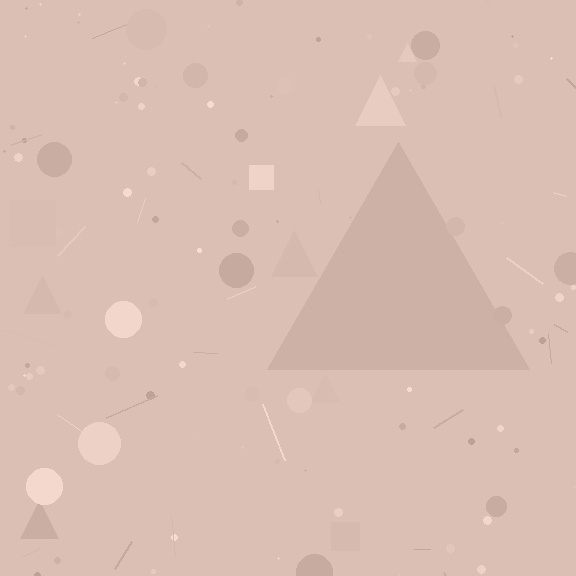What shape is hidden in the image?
A triangle is hidden in the image.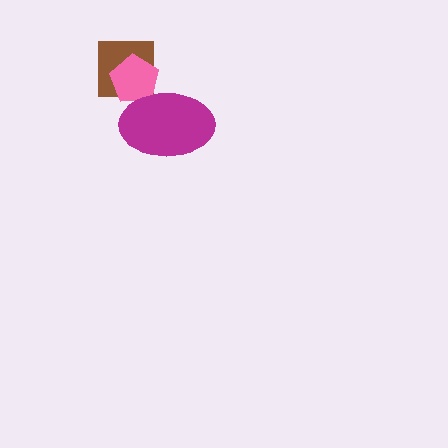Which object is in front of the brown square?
The pink pentagon is in front of the brown square.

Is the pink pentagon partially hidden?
Yes, it is partially covered by another shape.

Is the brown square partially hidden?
Yes, it is partially covered by another shape.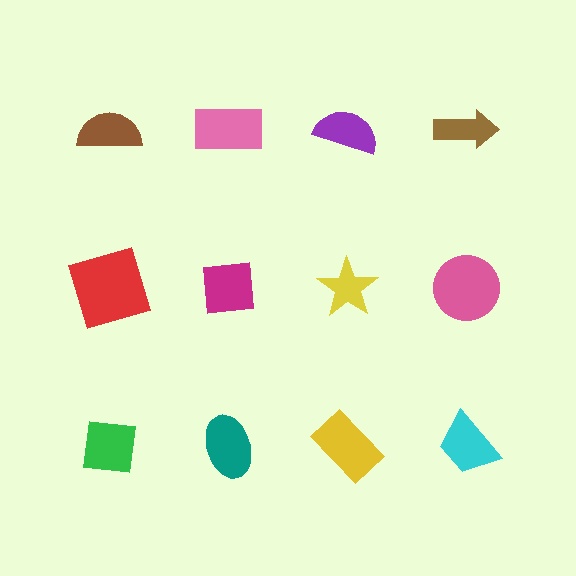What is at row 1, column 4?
A brown arrow.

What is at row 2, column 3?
A yellow star.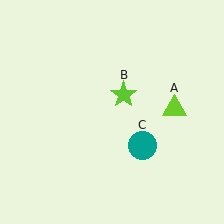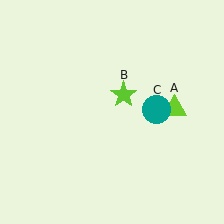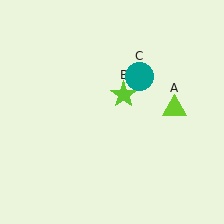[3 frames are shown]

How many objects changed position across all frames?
1 object changed position: teal circle (object C).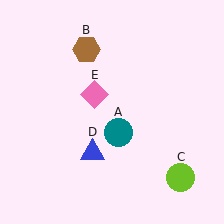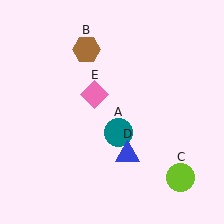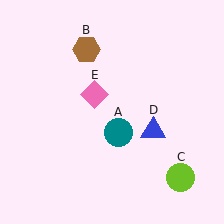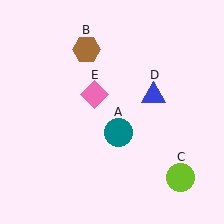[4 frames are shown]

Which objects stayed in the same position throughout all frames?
Teal circle (object A) and brown hexagon (object B) and lime circle (object C) and pink diamond (object E) remained stationary.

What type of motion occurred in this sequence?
The blue triangle (object D) rotated counterclockwise around the center of the scene.